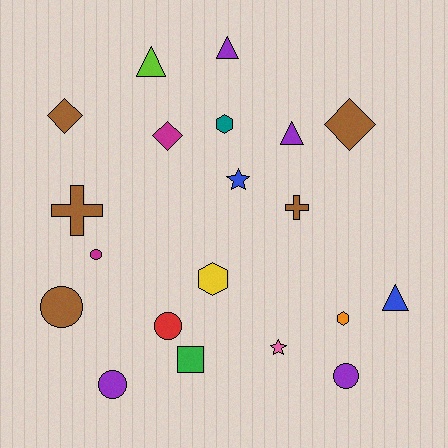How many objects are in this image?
There are 20 objects.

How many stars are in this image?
There are 2 stars.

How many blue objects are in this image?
There are 2 blue objects.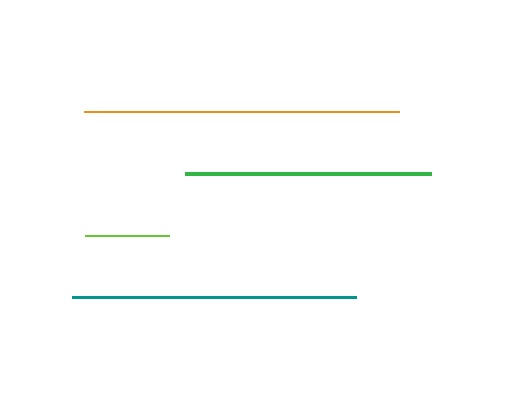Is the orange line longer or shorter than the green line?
The orange line is longer than the green line.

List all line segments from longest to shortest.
From longest to shortest: orange, teal, green, lime.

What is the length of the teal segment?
The teal segment is approximately 283 pixels long.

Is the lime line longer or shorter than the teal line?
The teal line is longer than the lime line.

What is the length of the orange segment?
The orange segment is approximately 315 pixels long.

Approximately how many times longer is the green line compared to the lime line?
The green line is approximately 2.9 times the length of the lime line.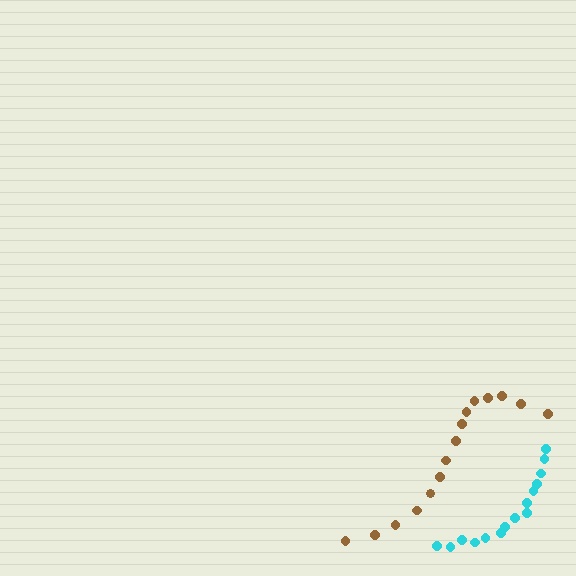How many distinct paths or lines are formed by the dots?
There are 2 distinct paths.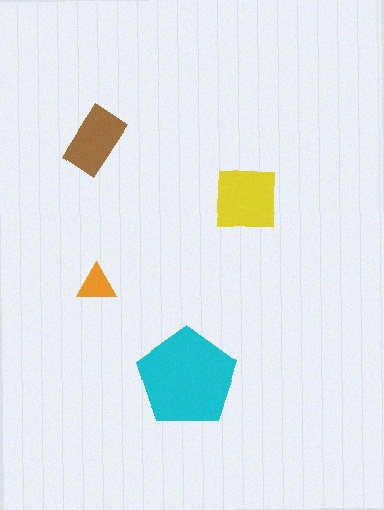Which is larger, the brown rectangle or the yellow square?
The yellow square.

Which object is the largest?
The cyan pentagon.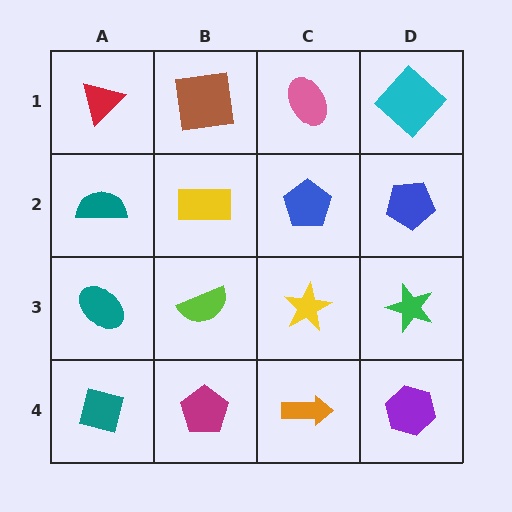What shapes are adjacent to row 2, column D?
A cyan diamond (row 1, column D), a green star (row 3, column D), a blue pentagon (row 2, column C).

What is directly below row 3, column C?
An orange arrow.